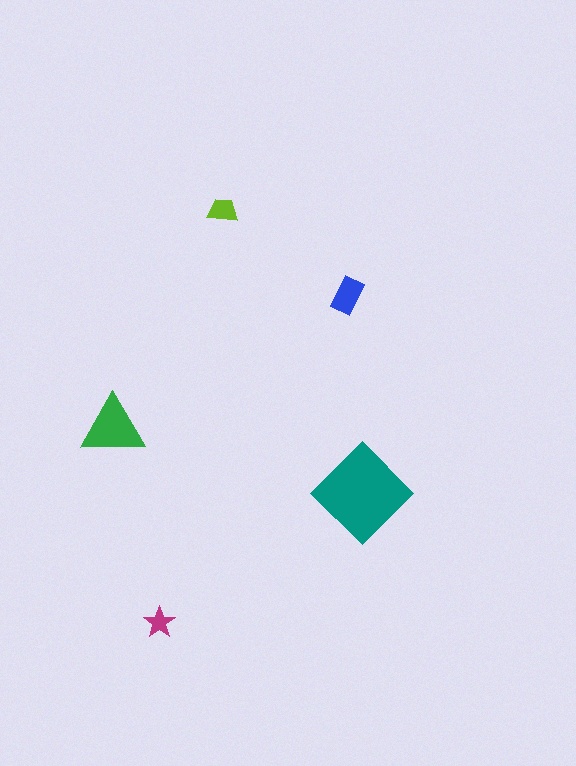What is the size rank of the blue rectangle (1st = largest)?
3rd.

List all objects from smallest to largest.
The magenta star, the lime trapezoid, the blue rectangle, the green triangle, the teal diamond.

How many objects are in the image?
There are 5 objects in the image.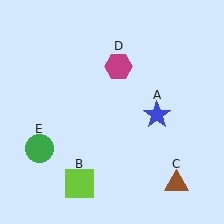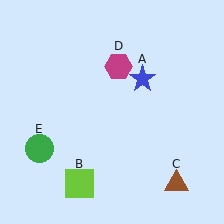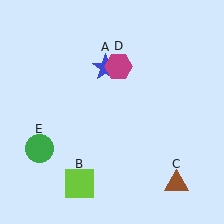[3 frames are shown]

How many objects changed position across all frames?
1 object changed position: blue star (object A).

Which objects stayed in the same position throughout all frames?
Lime square (object B) and brown triangle (object C) and magenta hexagon (object D) and green circle (object E) remained stationary.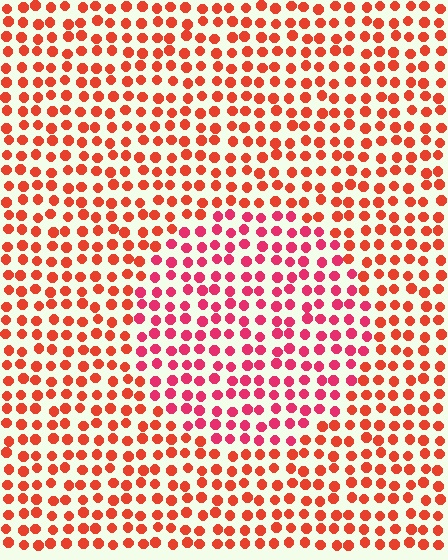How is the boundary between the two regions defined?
The boundary is defined purely by a slight shift in hue (about 27 degrees). Spacing, size, and orientation are identical on both sides.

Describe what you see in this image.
The image is filled with small red elements in a uniform arrangement. A circle-shaped region is visible where the elements are tinted to a slightly different hue, forming a subtle color boundary.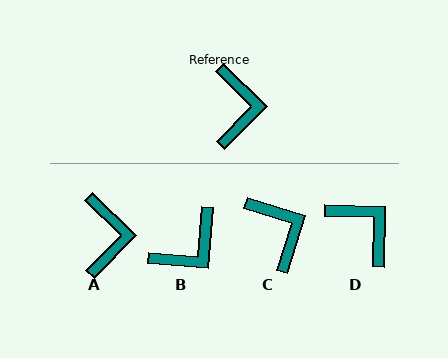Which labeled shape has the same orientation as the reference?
A.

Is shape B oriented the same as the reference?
No, it is off by about 50 degrees.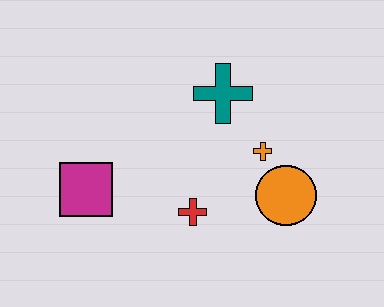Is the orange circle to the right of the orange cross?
Yes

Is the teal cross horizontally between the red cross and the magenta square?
No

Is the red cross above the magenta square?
No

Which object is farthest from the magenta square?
The orange circle is farthest from the magenta square.